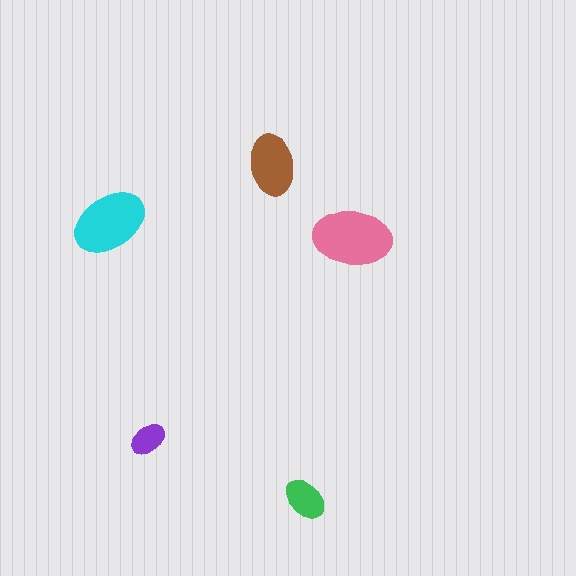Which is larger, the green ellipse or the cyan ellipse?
The cyan one.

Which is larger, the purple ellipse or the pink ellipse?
The pink one.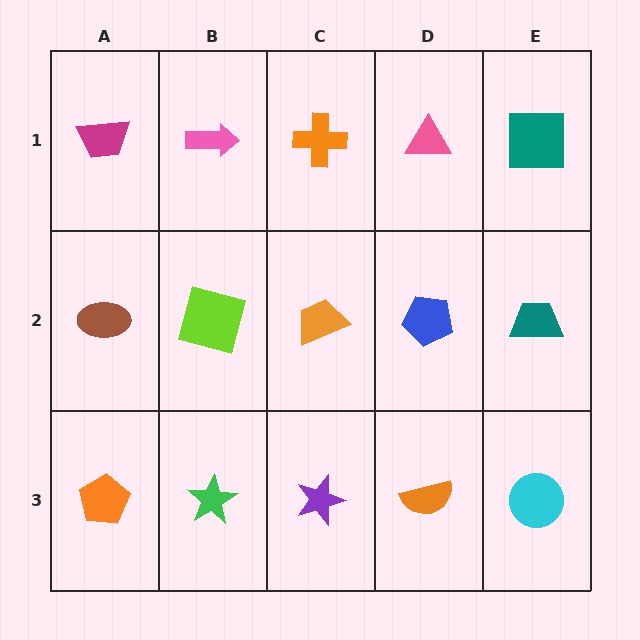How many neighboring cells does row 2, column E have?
3.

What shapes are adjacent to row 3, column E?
A teal trapezoid (row 2, column E), an orange semicircle (row 3, column D).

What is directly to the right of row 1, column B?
An orange cross.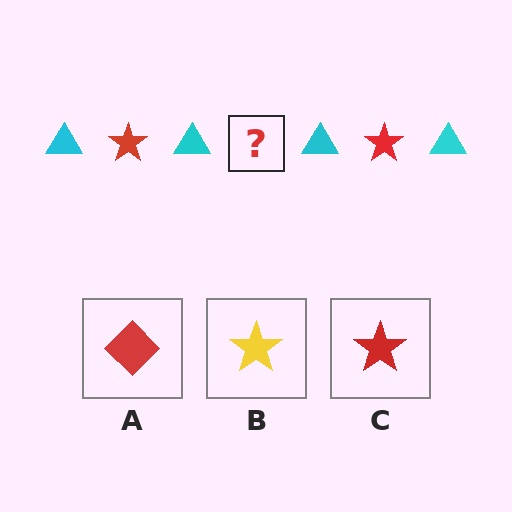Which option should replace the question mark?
Option C.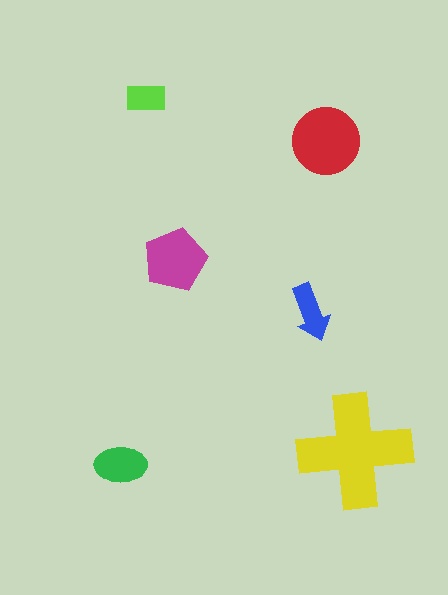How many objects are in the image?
There are 6 objects in the image.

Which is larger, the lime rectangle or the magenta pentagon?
The magenta pentagon.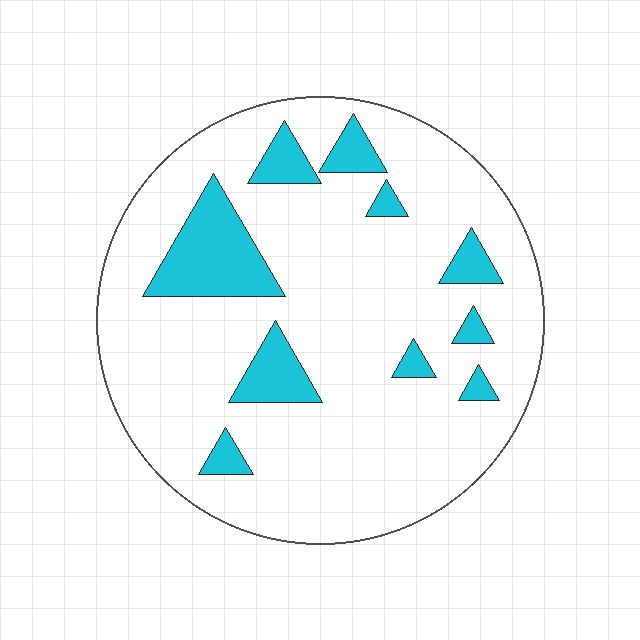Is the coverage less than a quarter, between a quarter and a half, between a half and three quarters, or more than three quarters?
Less than a quarter.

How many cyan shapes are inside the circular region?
10.